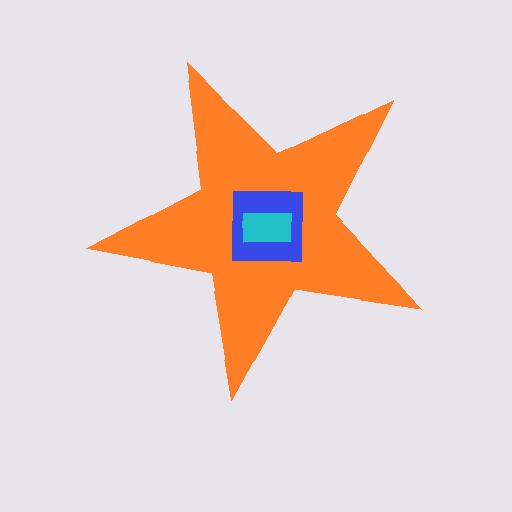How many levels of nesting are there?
3.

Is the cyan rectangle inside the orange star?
Yes.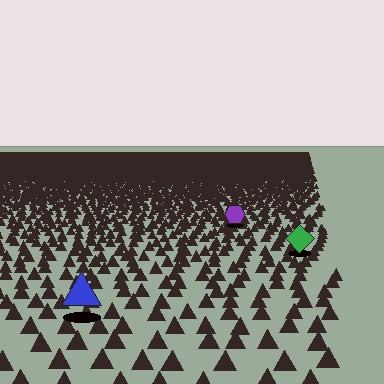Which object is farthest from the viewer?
The purple hexagon is farthest from the viewer. It appears smaller and the ground texture around it is denser.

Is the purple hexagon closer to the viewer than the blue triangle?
No. The blue triangle is closer — you can tell from the texture gradient: the ground texture is coarser near it.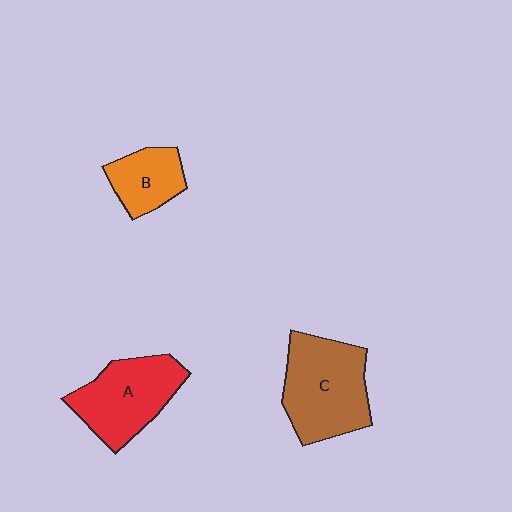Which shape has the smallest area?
Shape B (orange).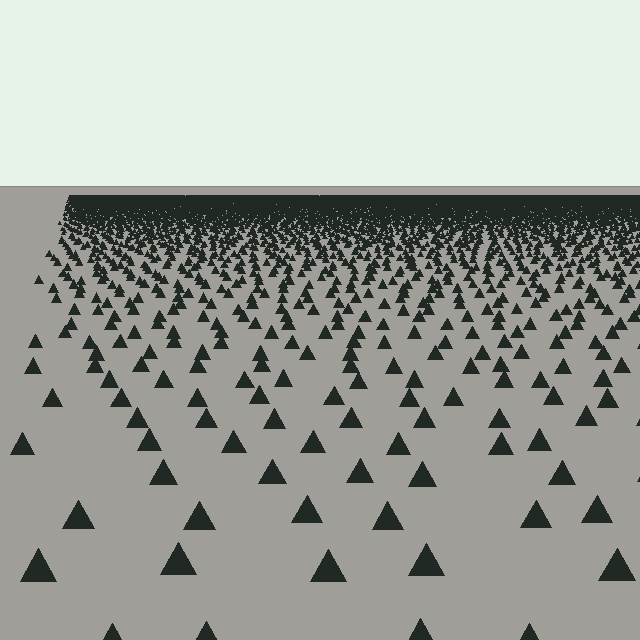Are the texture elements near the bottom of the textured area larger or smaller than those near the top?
Larger. Near the bottom, elements are closer to the viewer and appear at a bigger on-screen size.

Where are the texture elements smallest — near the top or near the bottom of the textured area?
Near the top.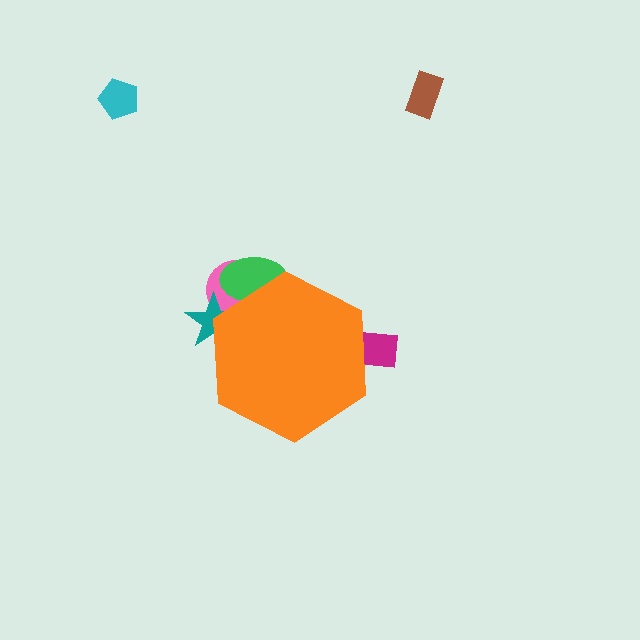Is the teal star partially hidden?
Yes, the teal star is partially hidden behind the orange hexagon.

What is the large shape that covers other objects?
An orange hexagon.